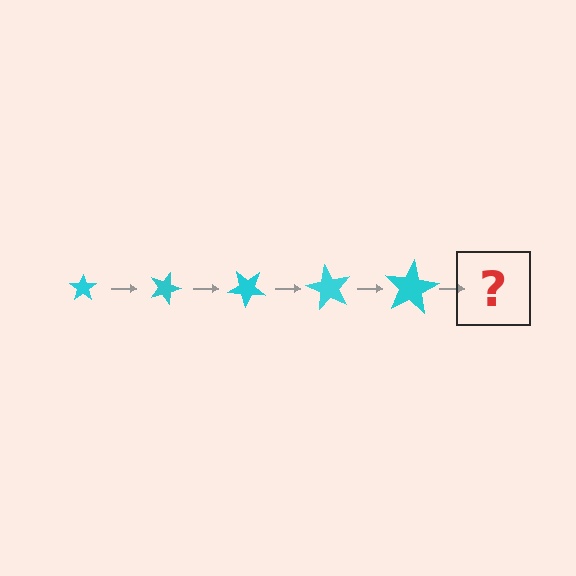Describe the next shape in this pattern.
It should be a star, larger than the previous one and rotated 100 degrees from the start.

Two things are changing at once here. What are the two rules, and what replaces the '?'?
The two rules are that the star grows larger each step and it rotates 20 degrees each step. The '?' should be a star, larger than the previous one and rotated 100 degrees from the start.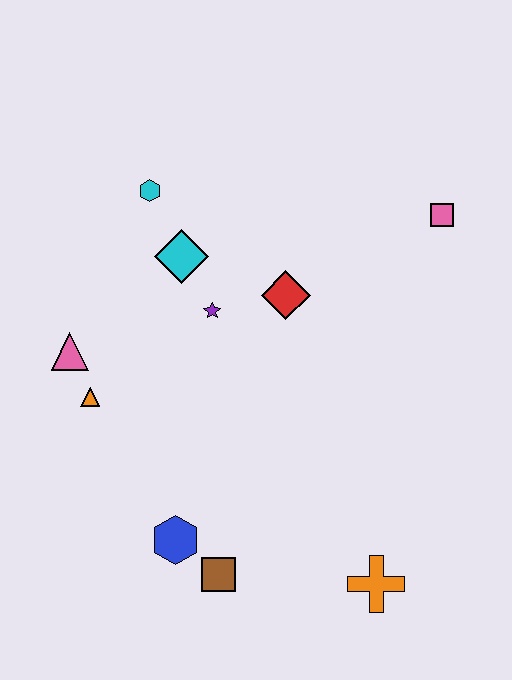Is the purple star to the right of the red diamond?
No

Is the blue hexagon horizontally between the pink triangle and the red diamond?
Yes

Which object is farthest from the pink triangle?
The pink square is farthest from the pink triangle.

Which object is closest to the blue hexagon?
The brown square is closest to the blue hexagon.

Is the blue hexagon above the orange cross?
Yes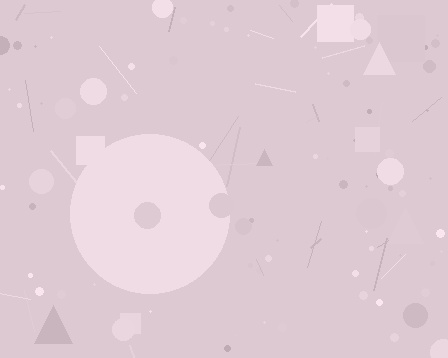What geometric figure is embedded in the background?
A circle is embedded in the background.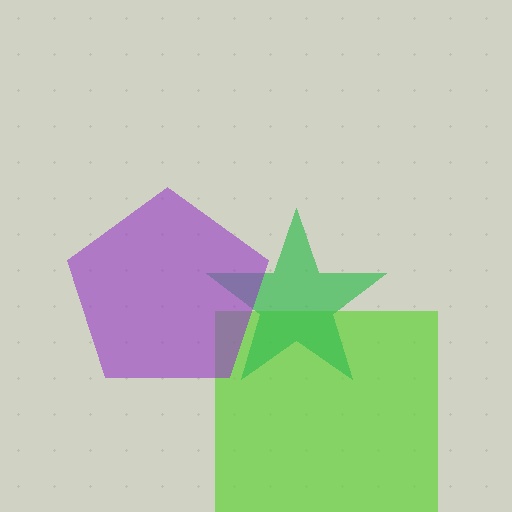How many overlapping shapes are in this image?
There are 3 overlapping shapes in the image.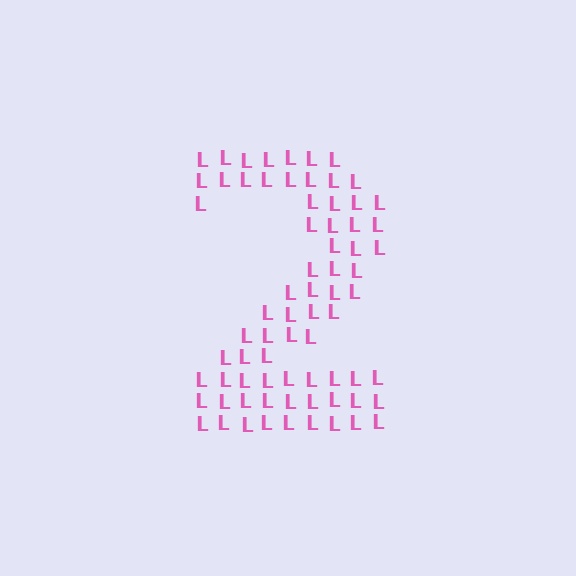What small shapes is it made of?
It is made of small letter L's.